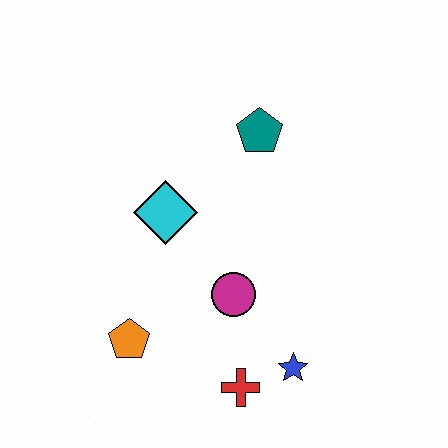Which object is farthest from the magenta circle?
The teal pentagon is farthest from the magenta circle.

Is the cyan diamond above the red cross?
Yes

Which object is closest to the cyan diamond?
The magenta circle is closest to the cyan diamond.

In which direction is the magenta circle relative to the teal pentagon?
The magenta circle is below the teal pentagon.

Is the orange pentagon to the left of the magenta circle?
Yes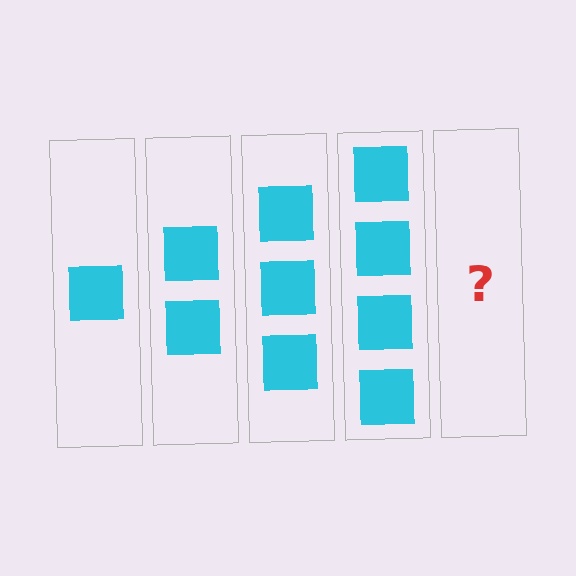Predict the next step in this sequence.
The next step is 5 squares.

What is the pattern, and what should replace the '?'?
The pattern is that each step adds one more square. The '?' should be 5 squares.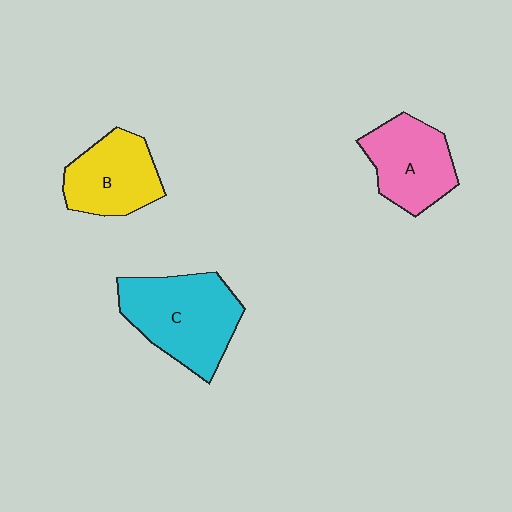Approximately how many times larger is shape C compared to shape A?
Approximately 1.4 times.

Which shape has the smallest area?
Shape B (yellow).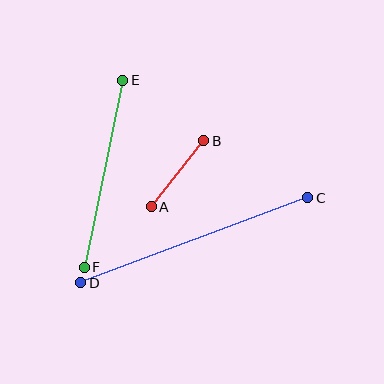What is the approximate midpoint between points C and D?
The midpoint is at approximately (194, 240) pixels.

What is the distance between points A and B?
The distance is approximately 85 pixels.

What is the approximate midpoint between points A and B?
The midpoint is at approximately (178, 174) pixels.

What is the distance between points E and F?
The distance is approximately 191 pixels.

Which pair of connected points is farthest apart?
Points C and D are farthest apart.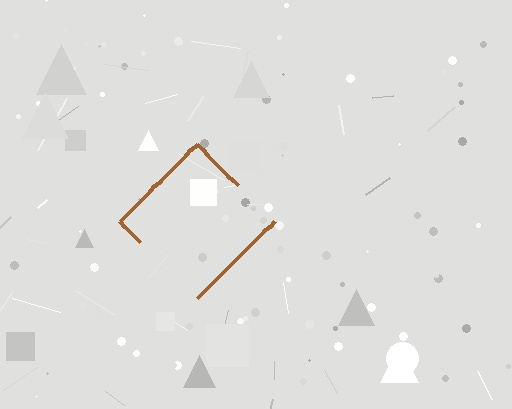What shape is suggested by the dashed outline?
The dashed outline suggests a diamond.